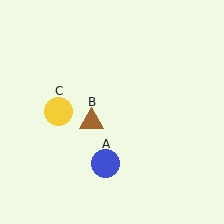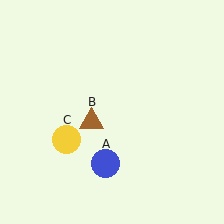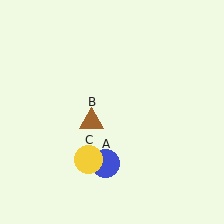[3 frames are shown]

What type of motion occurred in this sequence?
The yellow circle (object C) rotated counterclockwise around the center of the scene.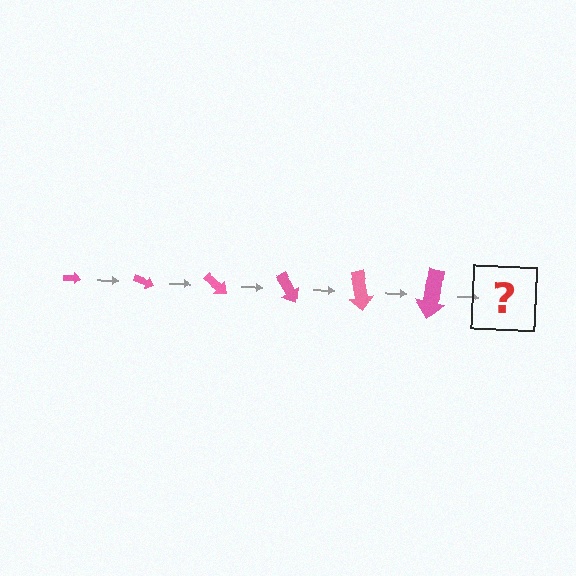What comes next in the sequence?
The next element should be an arrow, larger than the previous one and rotated 120 degrees from the start.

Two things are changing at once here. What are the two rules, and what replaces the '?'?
The two rules are that the arrow grows larger each step and it rotates 20 degrees each step. The '?' should be an arrow, larger than the previous one and rotated 120 degrees from the start.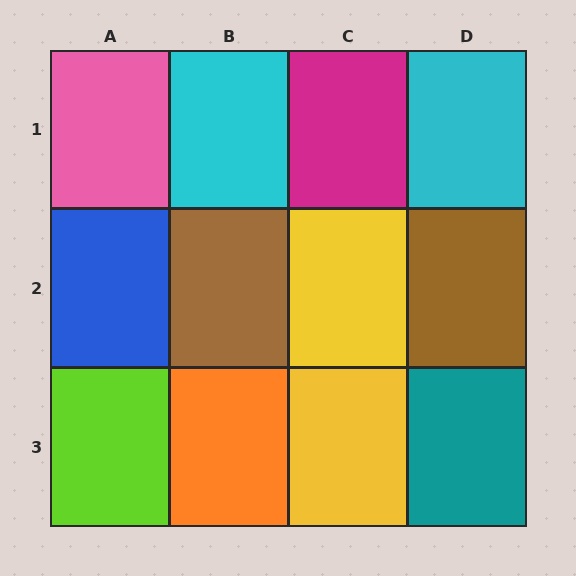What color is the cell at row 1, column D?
Cyan.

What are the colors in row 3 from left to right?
Lime, orange, yellow, teal.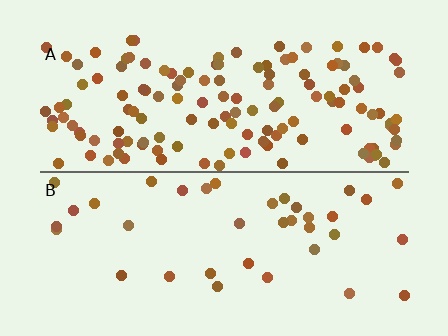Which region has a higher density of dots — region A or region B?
A (the top).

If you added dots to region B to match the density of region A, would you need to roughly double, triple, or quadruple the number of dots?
Approximately triple.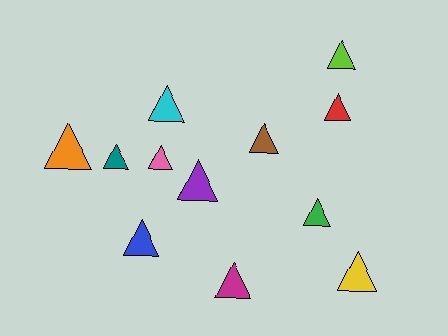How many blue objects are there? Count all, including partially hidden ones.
There is 1 blue object.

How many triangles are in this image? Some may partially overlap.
There are 12 triangles.